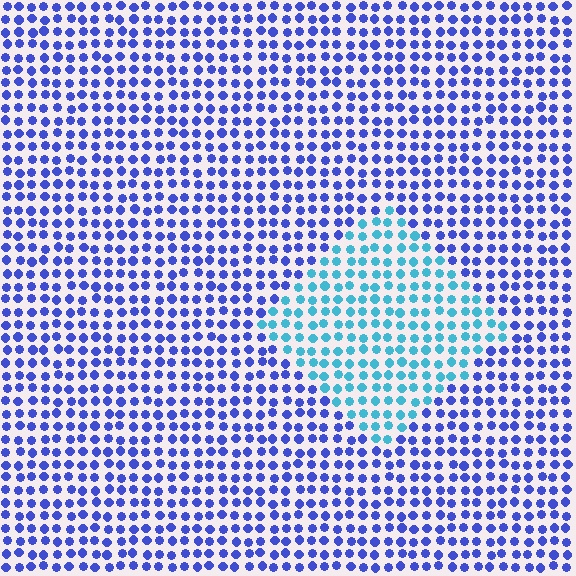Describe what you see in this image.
The image is filled with small blue elements in a uniform arrangement. A diamond-shaped region is visible where the elements are tinted to a slightly different hue, forming a subtle color boundary.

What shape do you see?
I see a diamond.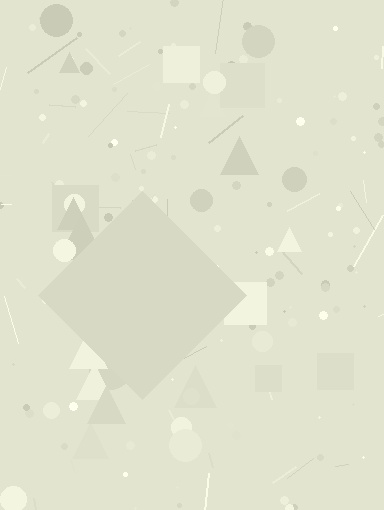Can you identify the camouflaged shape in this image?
The camouflaged shape is a diamond.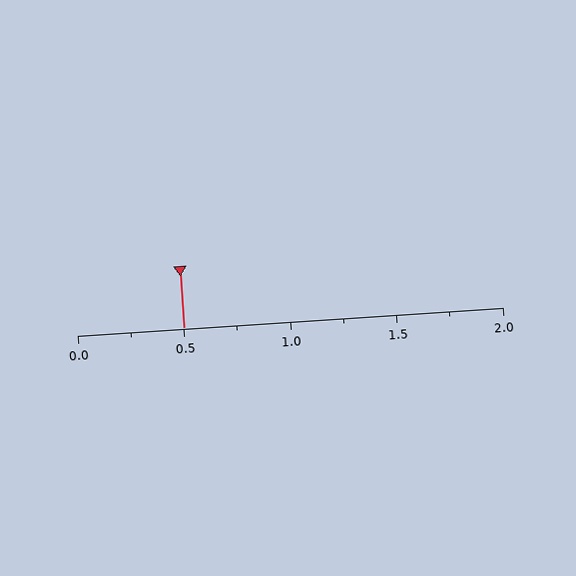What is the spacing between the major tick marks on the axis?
The major ticks are spaced 0.5 apart.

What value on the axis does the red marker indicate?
The marker indicates approximately 0.5.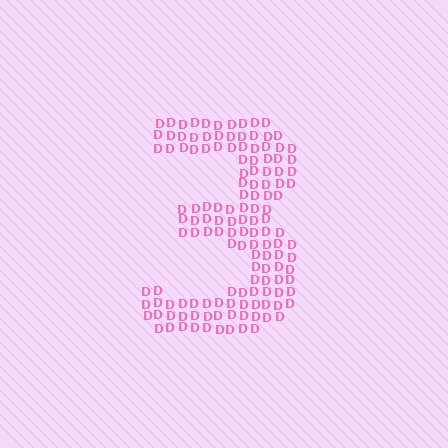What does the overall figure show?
The overall figure shows the digit 3.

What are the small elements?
The small elements are letter D's.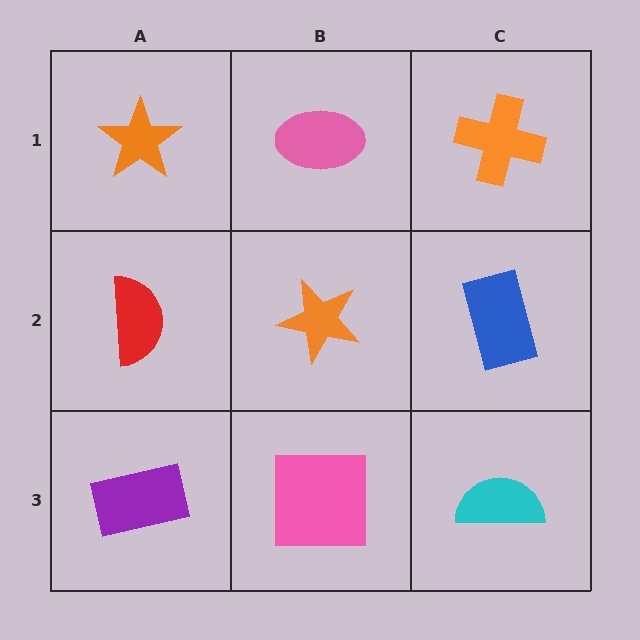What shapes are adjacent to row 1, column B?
An orange star (row 2, column B), an orange star (row 1, column A), an orange cross (row 1, column C).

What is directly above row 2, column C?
An orange cross.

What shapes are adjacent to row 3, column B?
An orange star (row 2, column B), a purple rectangle (row 3, column A), a cyan semicircle (row 3, column C).